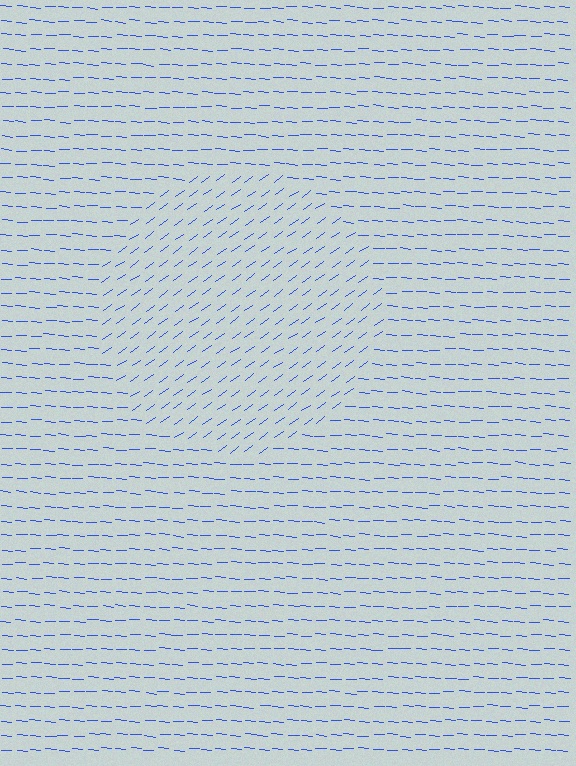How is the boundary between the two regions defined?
The boundary is defined purely by a change in line orientation (approximately 40 degrees difference). All lines are the same color and thickness.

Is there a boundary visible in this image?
Yes, there is a texture boundary formed by a change in line orientation.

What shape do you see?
I see a circle.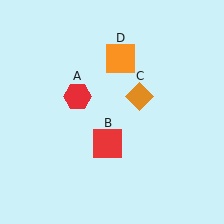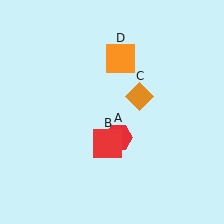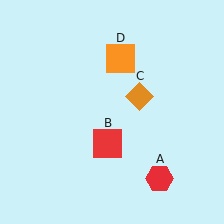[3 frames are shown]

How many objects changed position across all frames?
1 object changed position: red hexagon (object A).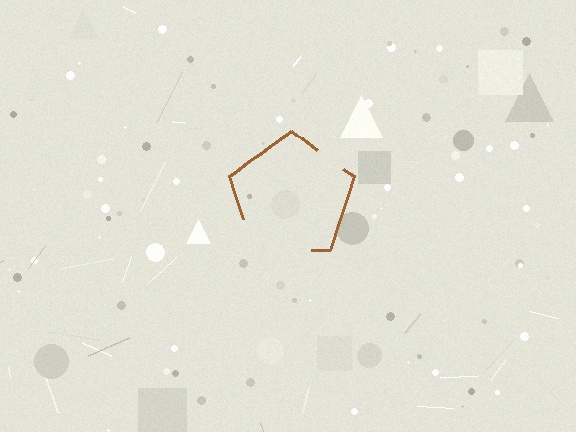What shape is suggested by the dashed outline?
The dashed outline suggests a pentagon.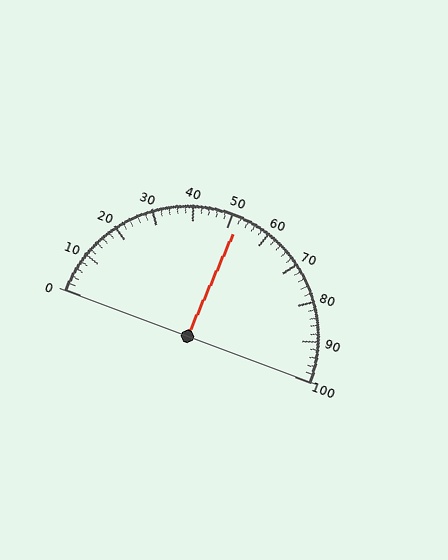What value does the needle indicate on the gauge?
The needle indicates approximately 52.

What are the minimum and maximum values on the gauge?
The gauge ranges from 0 to 100.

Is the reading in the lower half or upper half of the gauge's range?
The reading is in the upper half of the range (0 to 100).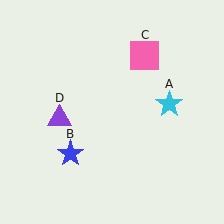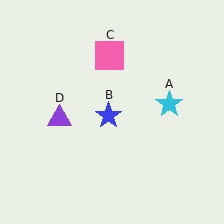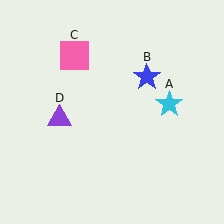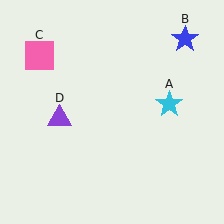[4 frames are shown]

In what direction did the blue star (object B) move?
The blue star (object B) moved up and to the right.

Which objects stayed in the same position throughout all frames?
Cyan star (object A) and purple triangle (object D) remained stationary.